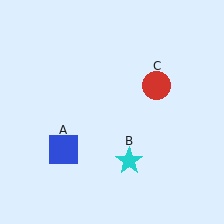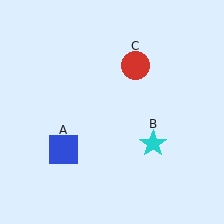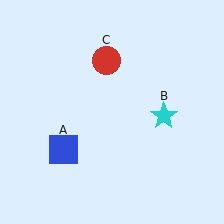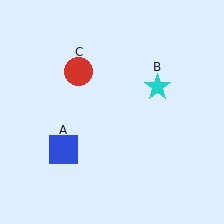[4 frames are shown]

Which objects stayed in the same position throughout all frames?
Blue square (object A) remained stationary.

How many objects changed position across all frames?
2 objects changed position: cyan star (object B), red circle (object C).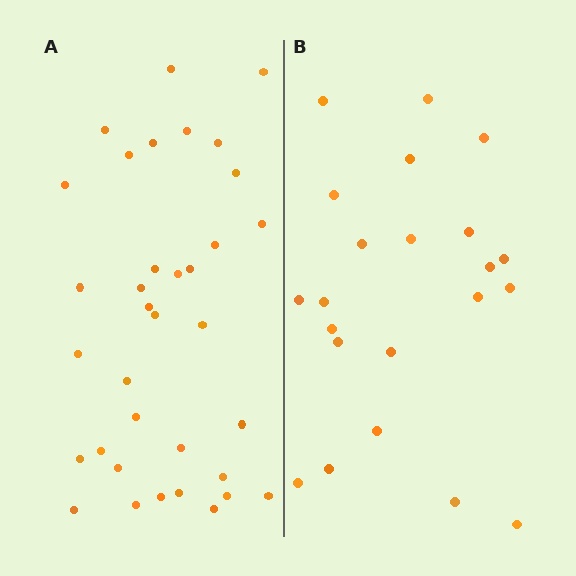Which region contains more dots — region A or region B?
Region A (the left region) has more dots.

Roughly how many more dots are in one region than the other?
Region A has approximately 15 more dots than region B.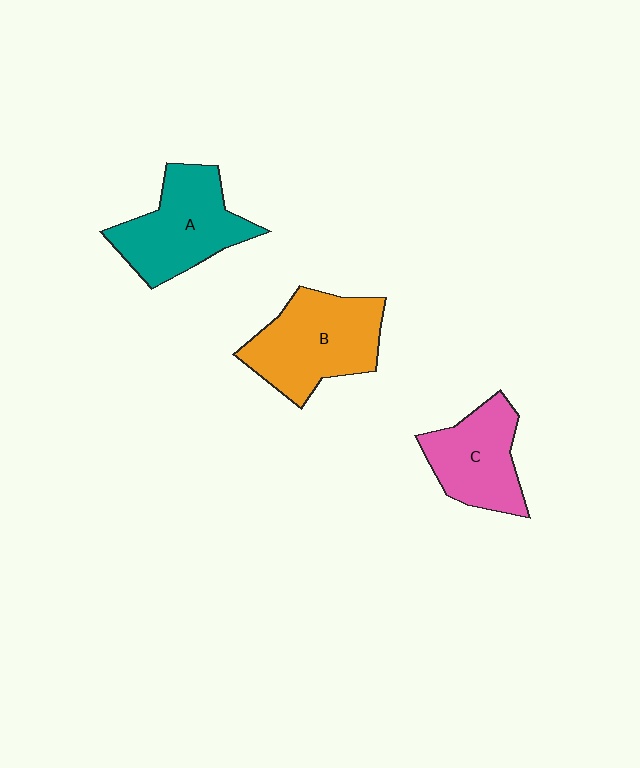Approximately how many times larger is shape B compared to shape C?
Approximately 1.3 times.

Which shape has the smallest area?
Shape C (pink).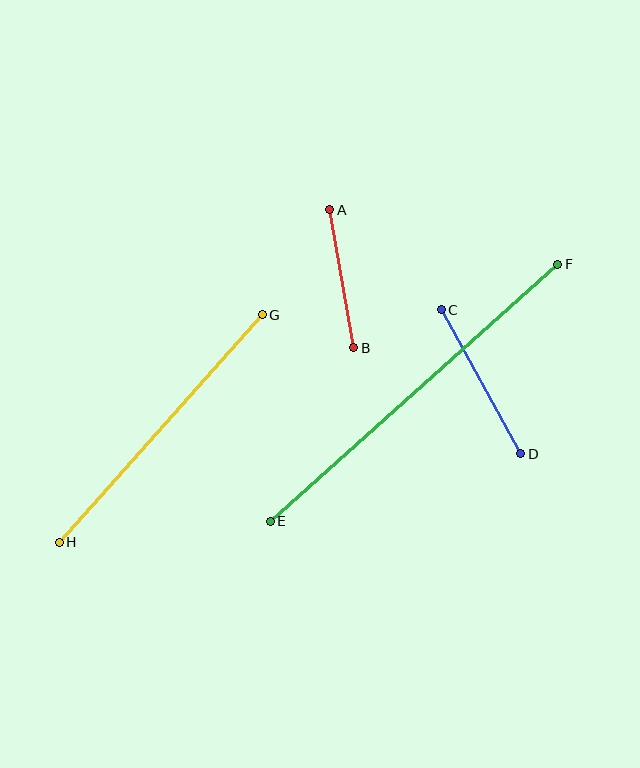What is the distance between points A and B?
The distance is approximately 140 pixels.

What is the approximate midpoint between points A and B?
The midpoint is at approximately (342, 279) pixels.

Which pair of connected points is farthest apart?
Points E and F are farthest apart.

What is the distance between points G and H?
The distance is approximately 305 pixels.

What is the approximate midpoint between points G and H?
The midpoint is at approximately (161, 428) pixels.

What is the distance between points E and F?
The distance is approximately 386 pixels.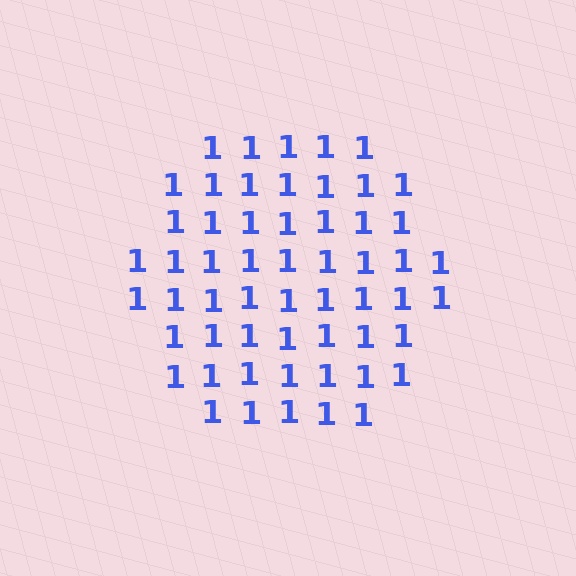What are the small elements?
The small elements are digit 1's.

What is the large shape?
The large shape is a hexagon.